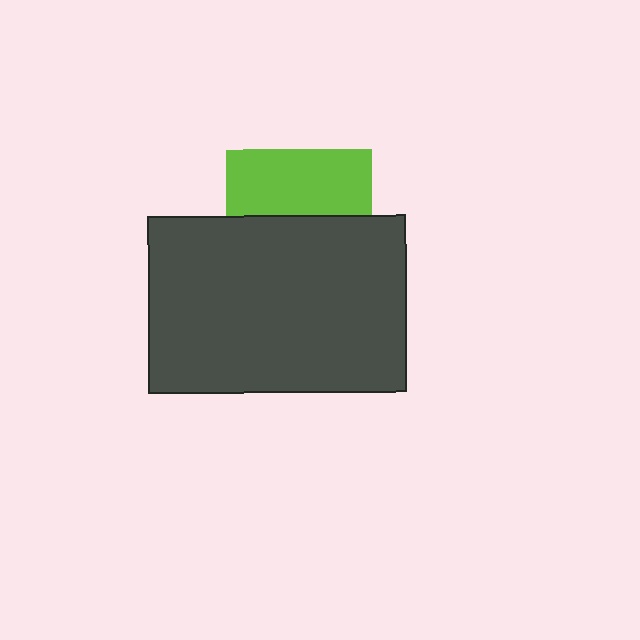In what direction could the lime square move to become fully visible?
The lime square could move up. That would shift it out from behind the dark gray rectangle entirely.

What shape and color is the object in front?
The object in front is a dark gray rectangle.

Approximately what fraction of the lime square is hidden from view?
Roughly 54% of the lime square is hidden behind the dark gray rectangle.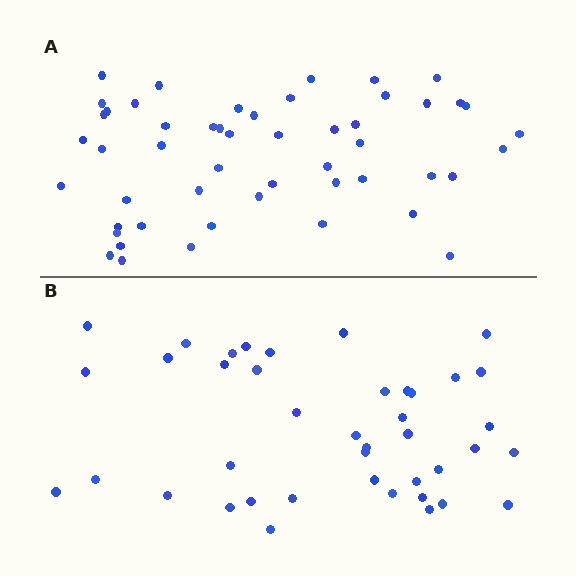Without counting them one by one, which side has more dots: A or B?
Region A (the top region) has more dots.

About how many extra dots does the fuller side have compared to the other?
Region A has roughly 10 or so more dots than region B.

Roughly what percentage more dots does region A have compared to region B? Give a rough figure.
About 25% more.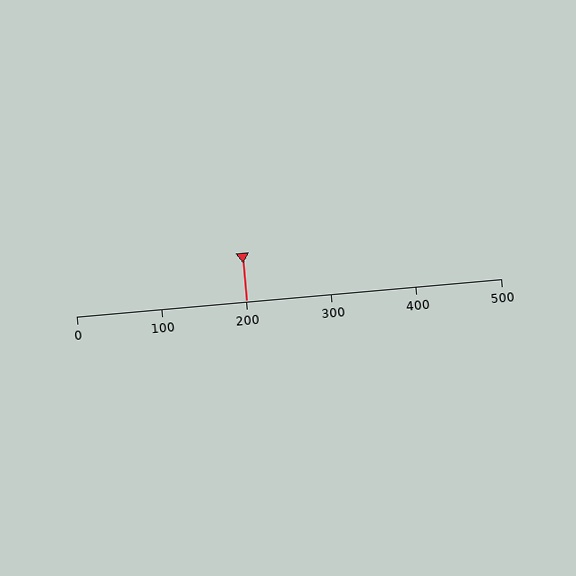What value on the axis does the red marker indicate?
The marker indicates approximately 200.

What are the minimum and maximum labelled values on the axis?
The axis runs from 0 to 500.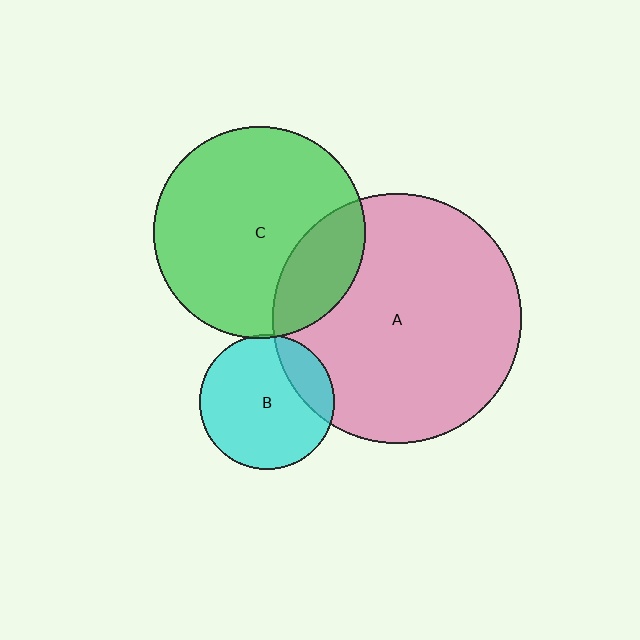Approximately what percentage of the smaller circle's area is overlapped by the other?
Approximately 20%.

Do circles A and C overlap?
Yes.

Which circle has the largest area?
Circle A (pink).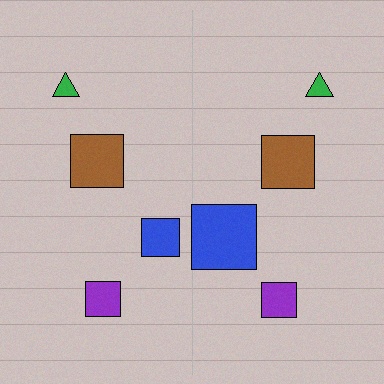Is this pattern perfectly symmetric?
No, the pattern is not perfectly symmetric. The blue square on the right side has a different size than its mirror counterpart.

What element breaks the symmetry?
The blue square on the right side has a different size than its mirror counterpart.